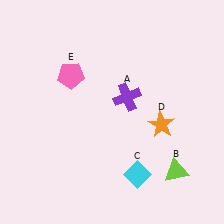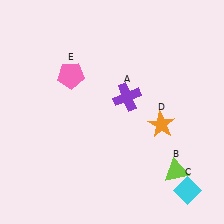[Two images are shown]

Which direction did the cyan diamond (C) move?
The cyan diamond (C) moved right.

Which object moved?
The cyan diamond (C) moved right.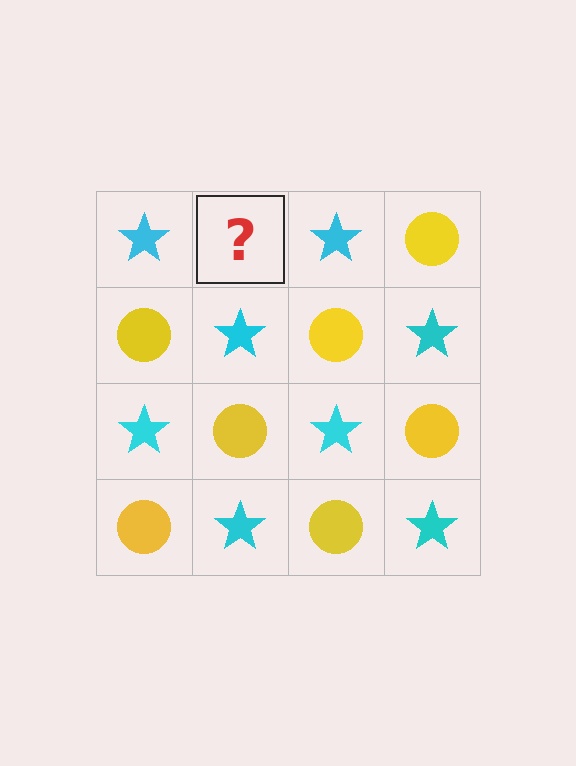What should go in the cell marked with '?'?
The missing cell should contain a yellow circle.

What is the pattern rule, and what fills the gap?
The rule is that it alternates cyan star and yellow circle in a checkerboard pattern. The gap should be filled with a yellow circle.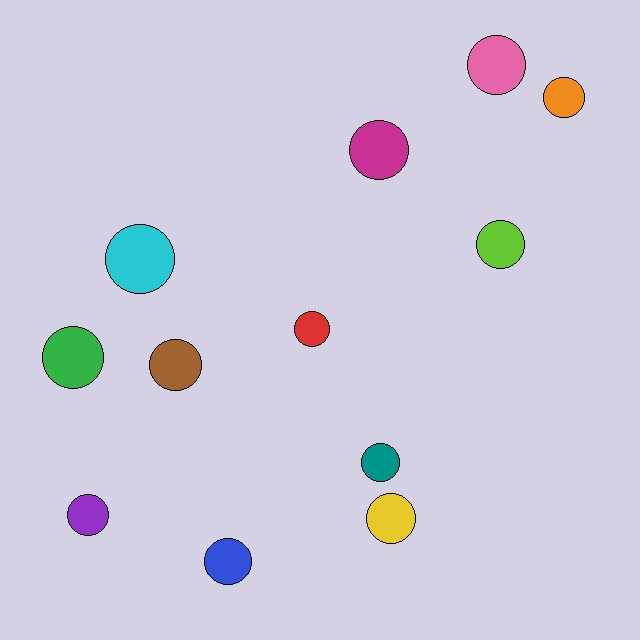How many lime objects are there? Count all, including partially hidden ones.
There is 1 lime object.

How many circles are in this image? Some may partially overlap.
There are 12 circles.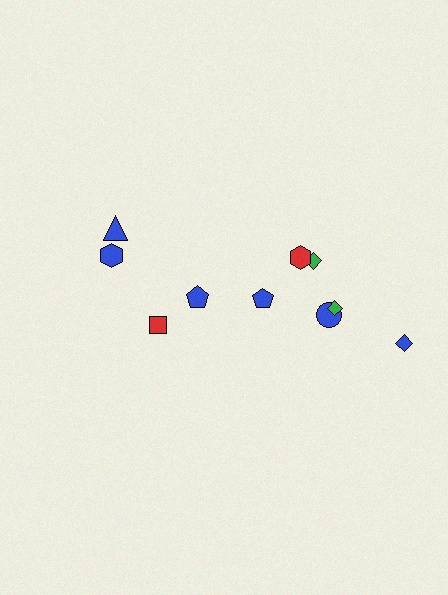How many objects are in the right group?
There are 6 objects.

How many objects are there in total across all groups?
There are 10 objects.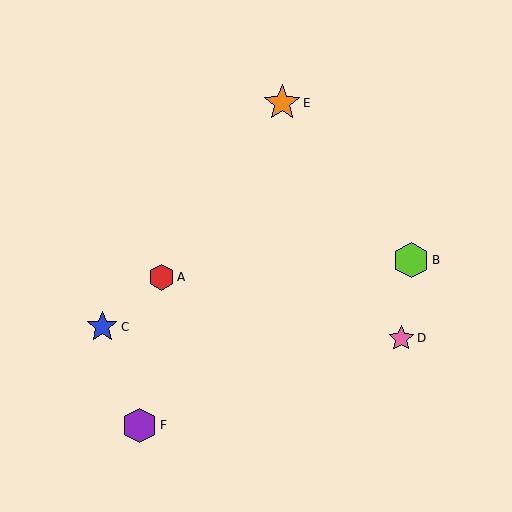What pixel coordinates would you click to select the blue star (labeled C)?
Click at (102, 327) to select the blue star C.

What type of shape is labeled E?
Shape E is an orange star.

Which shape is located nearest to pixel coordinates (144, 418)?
The purple hexagon (labeled F) at (139, 425) is nearest to that location.